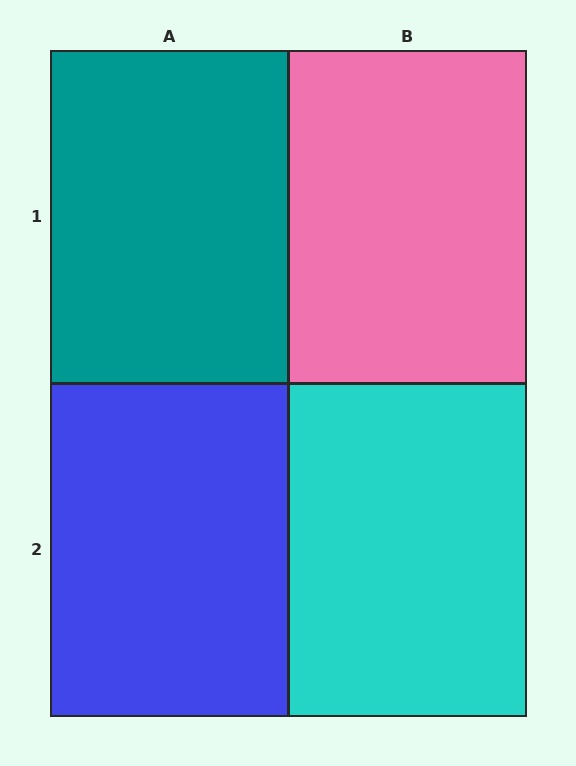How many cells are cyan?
1 cell is cyan.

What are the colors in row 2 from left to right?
Blue, cyan.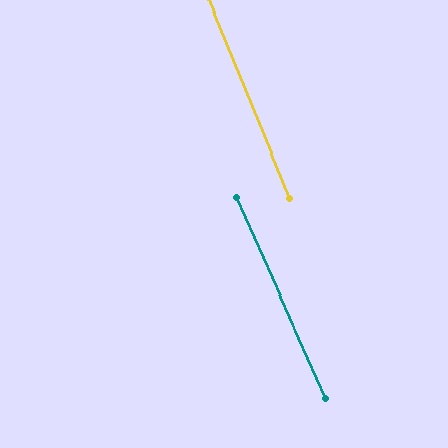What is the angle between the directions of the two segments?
Approximately 2 degrees.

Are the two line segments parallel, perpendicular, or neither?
Parallel — their directions differ by only 2.0°.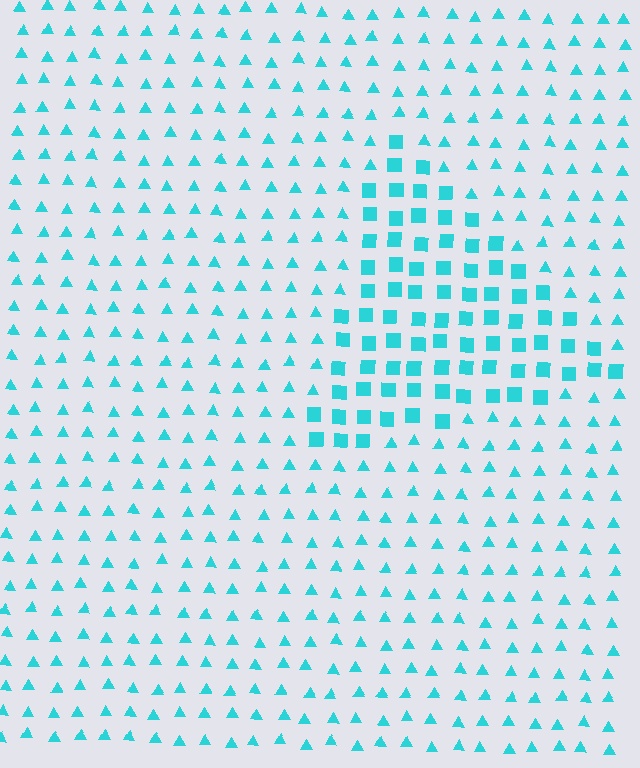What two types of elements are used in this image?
The image uses squares inside the triangle region and triangles outside it.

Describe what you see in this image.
The image is filled with small cyan elements arranged in a uniform grid. A triangle-shaped region contains squares, while the surrounding area contains triangles. The boundary is defined purely by the change in element shape.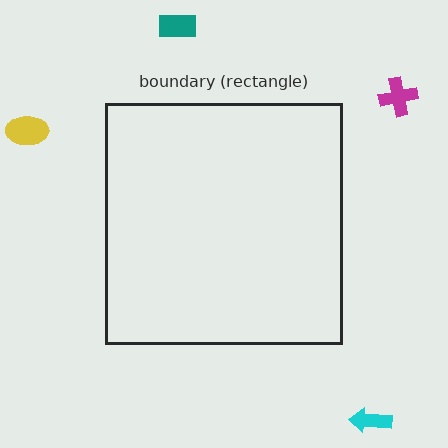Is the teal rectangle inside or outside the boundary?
Outside.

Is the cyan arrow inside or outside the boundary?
Outside.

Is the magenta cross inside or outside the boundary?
Outside.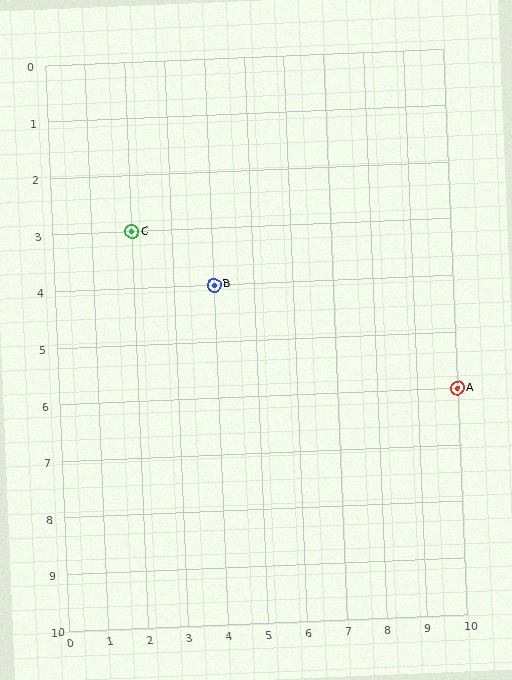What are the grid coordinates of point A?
Point A is at grid coordinates (10, 6).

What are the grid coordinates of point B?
Point B is at grid coordinates (4, 4).